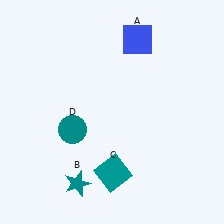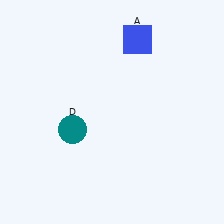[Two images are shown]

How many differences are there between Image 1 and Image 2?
There are 2 differences between the two images.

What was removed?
The teal square (C), the teal star (B) were removed in Image 2.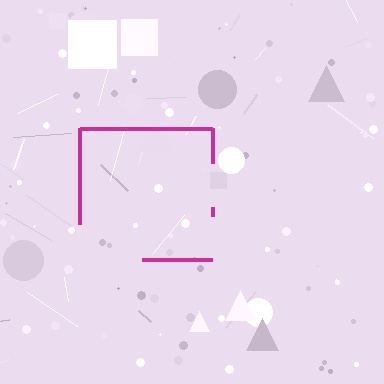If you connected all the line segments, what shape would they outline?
They would outline a square.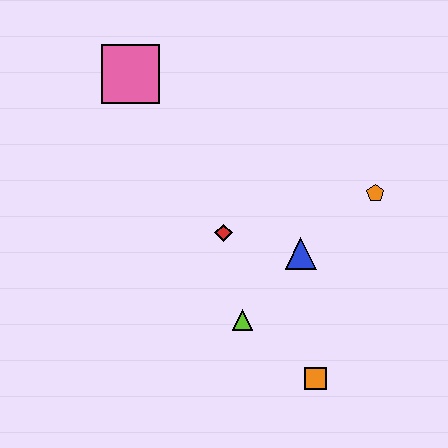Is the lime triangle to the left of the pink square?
No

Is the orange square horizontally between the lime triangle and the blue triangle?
No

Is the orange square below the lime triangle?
Yes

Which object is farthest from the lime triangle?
The pink square is farthest from the lime triangle.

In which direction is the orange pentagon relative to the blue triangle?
The orange pentagon is to the right of the blue triangle.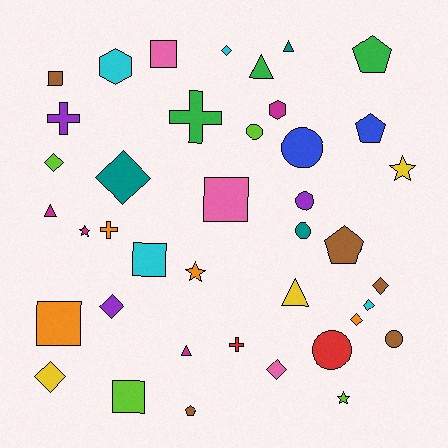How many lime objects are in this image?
There are 4 lime objects.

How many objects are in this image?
There are 40 objects.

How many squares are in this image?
There are 6 squares.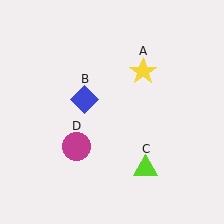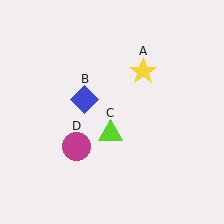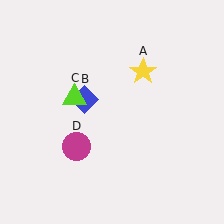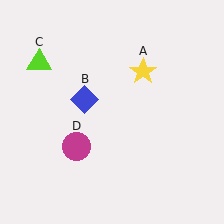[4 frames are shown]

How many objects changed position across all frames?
1 object changed position: lime triangle (object C).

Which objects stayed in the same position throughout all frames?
Yellow star (object A) and blue diamond (object B) and magenta circle (object D) remained stationary.